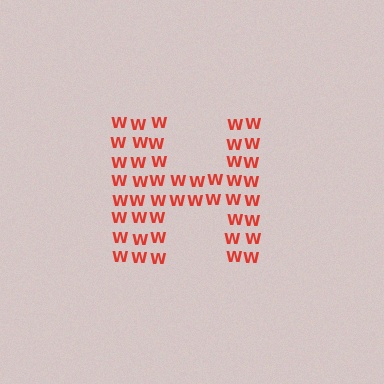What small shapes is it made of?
It is made of small letter W's.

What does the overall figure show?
The overall figure shows the letter H.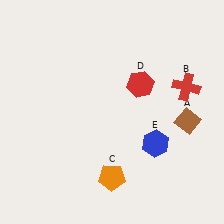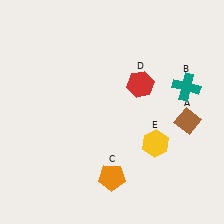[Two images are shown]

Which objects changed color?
B changed from red to teal. E changed from blue to yellow.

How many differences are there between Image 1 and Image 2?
There are 2 differences between the two images.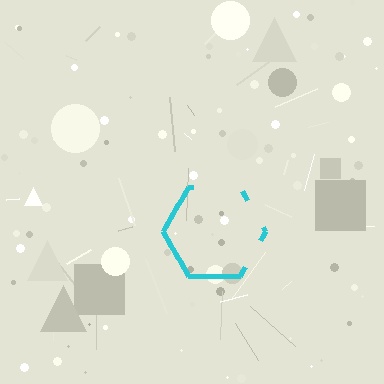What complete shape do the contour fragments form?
The contour fragments form a hexagon.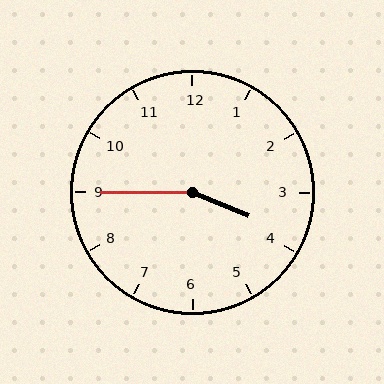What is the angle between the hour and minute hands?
Approximately 158 degrees.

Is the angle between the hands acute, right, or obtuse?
It is obtuse.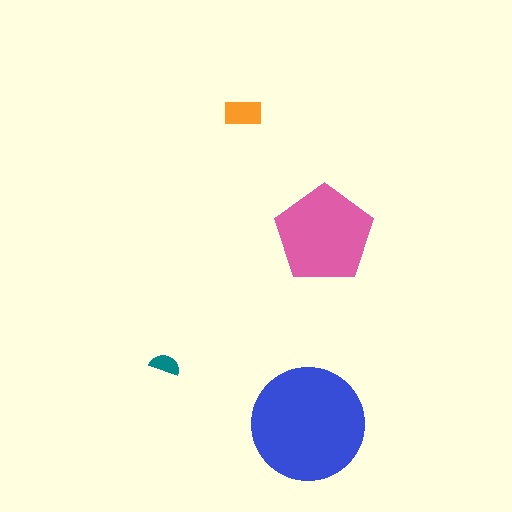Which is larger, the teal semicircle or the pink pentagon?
The pink pentagon.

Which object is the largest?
The blue circle.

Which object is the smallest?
The teal semicircle.